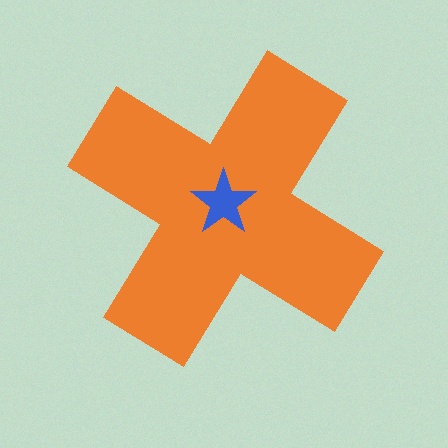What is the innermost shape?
The blue star.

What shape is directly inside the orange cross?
The blue star.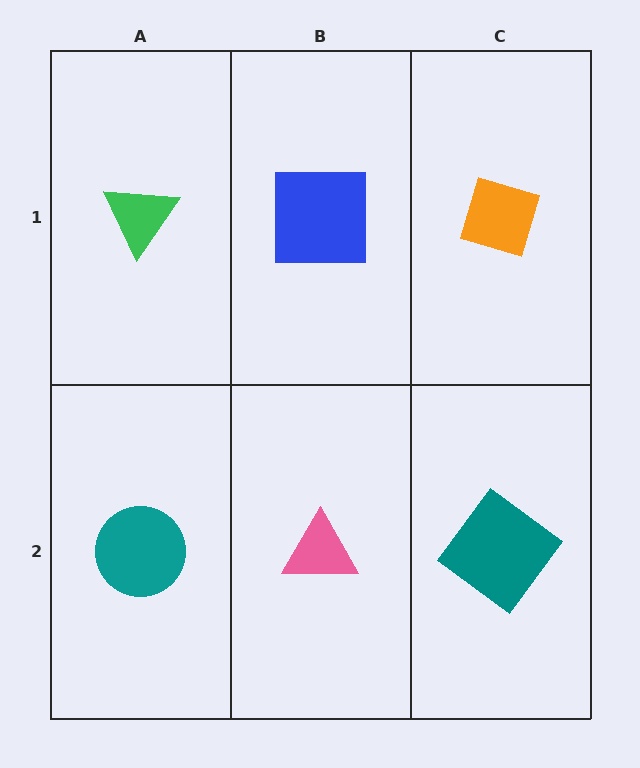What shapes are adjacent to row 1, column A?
A teal circle (row 2, column A), a blue square (row 1, column B).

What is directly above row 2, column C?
An orange diamond.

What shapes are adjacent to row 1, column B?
A pink triangle (row 2, column B), a green triangle (row 1, column A), an orange diamond (row 1, column C).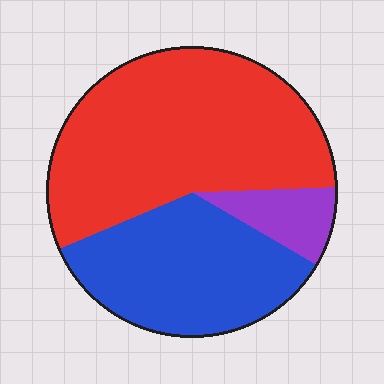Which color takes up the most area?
Red, at roughly 55%.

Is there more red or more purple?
Red.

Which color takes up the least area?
Purple, at roughly 10%.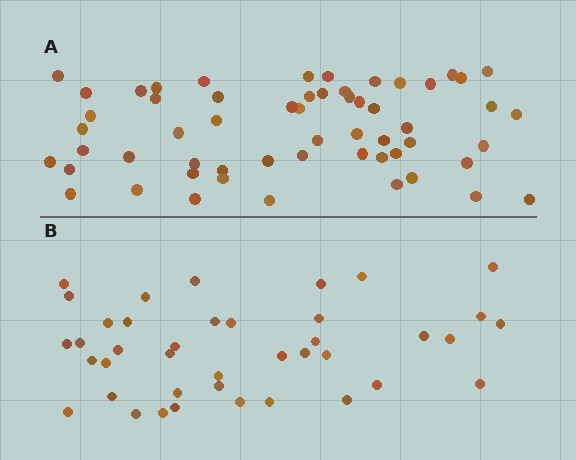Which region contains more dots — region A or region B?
Region A (the top region) has more dots.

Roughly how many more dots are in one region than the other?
Region A has approximately 15 more dots than region B.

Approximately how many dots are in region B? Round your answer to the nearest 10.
About 40 dots.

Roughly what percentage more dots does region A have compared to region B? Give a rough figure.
About 40% more.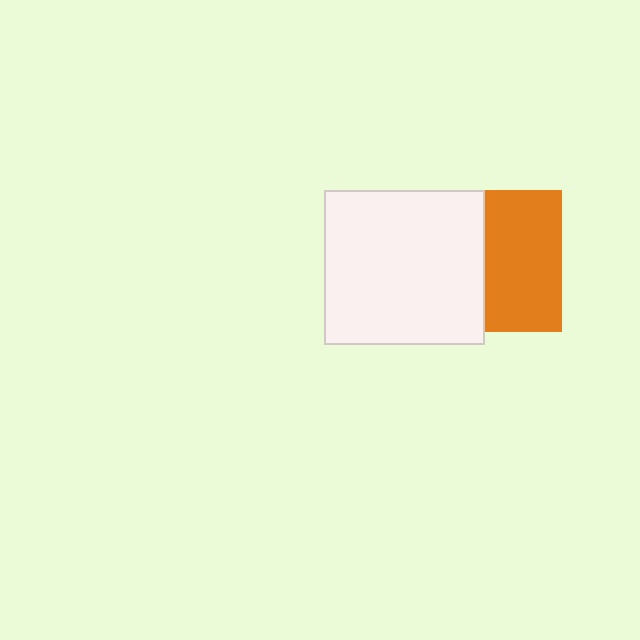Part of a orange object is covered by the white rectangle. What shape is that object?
It is a square.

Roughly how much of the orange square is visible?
About half of it is visible (roughly 54%).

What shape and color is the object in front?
The object in front is a white rectangle.